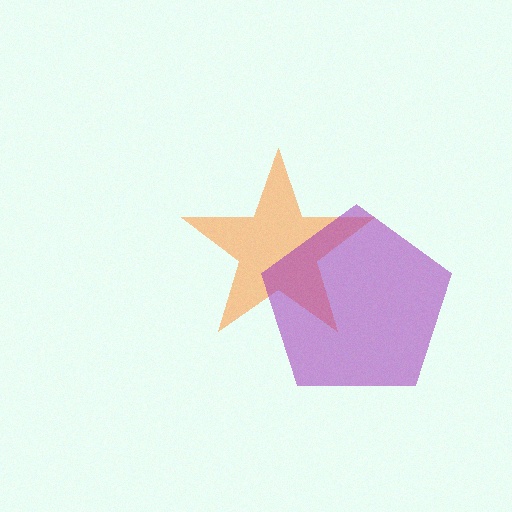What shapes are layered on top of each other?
The layered shapes are: an orange star, a purple pentagon.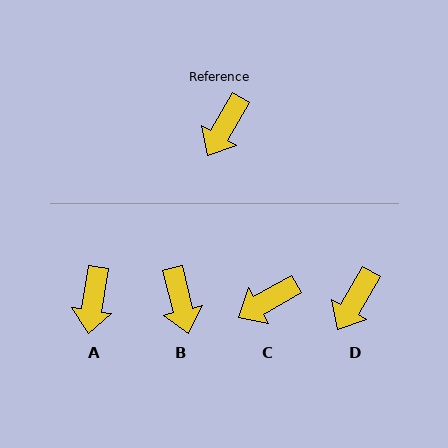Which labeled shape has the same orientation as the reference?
D.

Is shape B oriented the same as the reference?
No, it is off by about 44 degrees.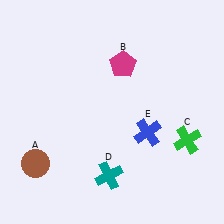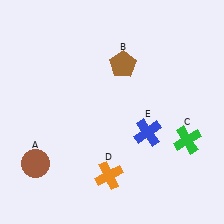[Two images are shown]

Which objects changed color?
B changed from magenta to brown. D changed from teal to orange.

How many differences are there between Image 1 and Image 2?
There are 2 differences between the two images.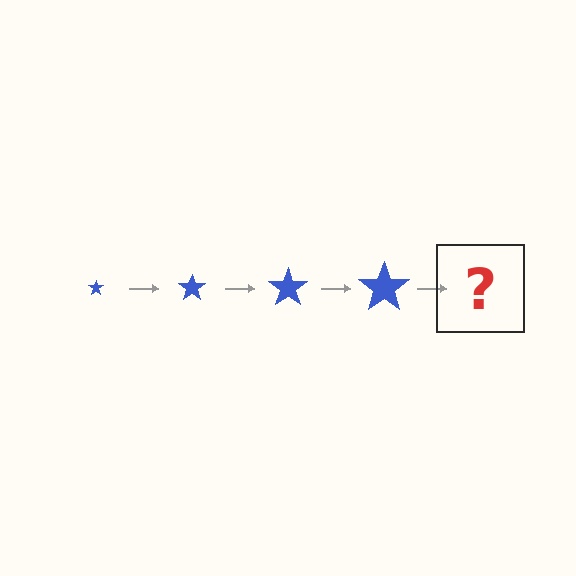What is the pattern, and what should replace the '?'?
The pattern is that the star gets progressively larger each step. The '?' should be a blue star, larger than the previous one.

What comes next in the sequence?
The next element should be a blue star, larger than the previous one.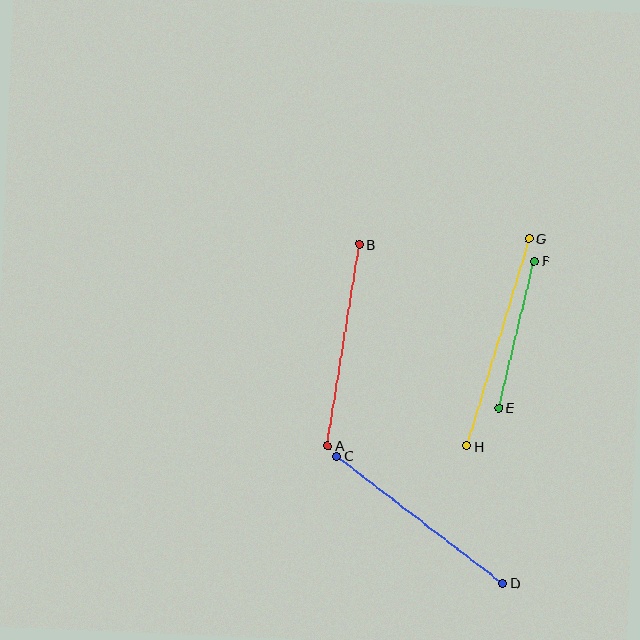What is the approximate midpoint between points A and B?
The midpoint is at approximately (343, 345) pixels.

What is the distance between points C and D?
The distance is approximately 209 pixels.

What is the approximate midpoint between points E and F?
The midpoint is at approximately (517, 335) pixels.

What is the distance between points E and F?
The distance is approximately 151 pixels.